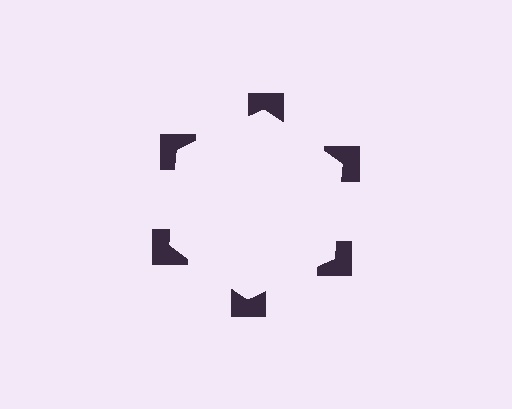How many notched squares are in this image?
There are 6 — one at each vertex of the illusory hexagon.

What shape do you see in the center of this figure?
An illusory hexagon — its edges are inferred from the aligned wedge cuts in the notched squares, not physically drawn.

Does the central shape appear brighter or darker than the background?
It typically appears slightly brighter than the background, even though no actual brightness change is drawn.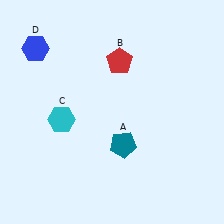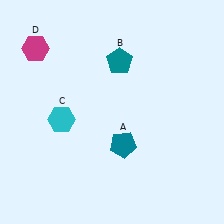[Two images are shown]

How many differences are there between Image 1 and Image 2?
There are 2 differences between the two images.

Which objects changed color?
B changed from red to teal. D changed from blue to magenta.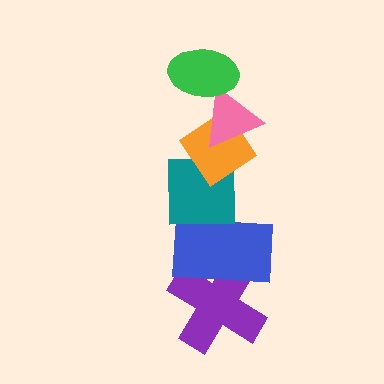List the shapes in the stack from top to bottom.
From top to bottom: the green ellipse, the pink triangle, the orange diamond, the teal square, the blue rectangle, the purple cross.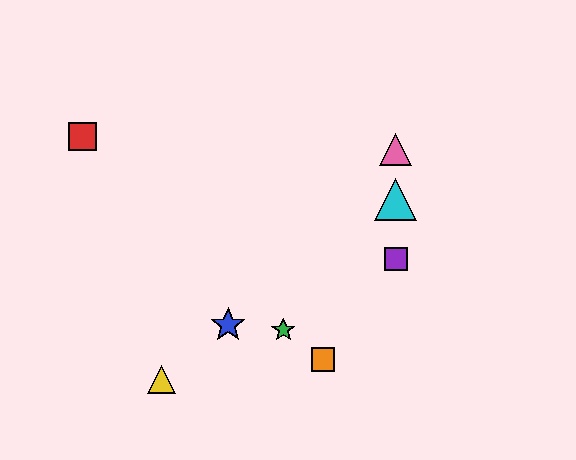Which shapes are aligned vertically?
The purple square, the cyan triangle, the pink triangle are aligned vertically.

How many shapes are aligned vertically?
3 shapes (the purple square, the cyan triangle, the pink triangle) are aligned vertically.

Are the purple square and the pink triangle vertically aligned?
Yes, both are at x≈396.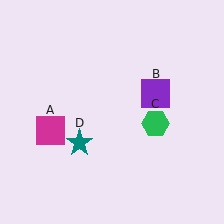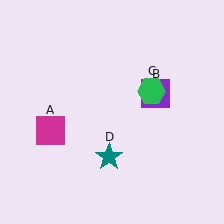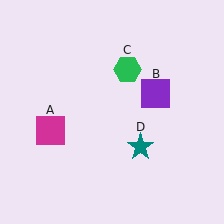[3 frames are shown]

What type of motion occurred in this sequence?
The green hexagon (object C), teal star (object D) rotated counterclockwise around the center of the scene.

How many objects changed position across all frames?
2 objects changed position: green hexagon (object C), teal star (object D).